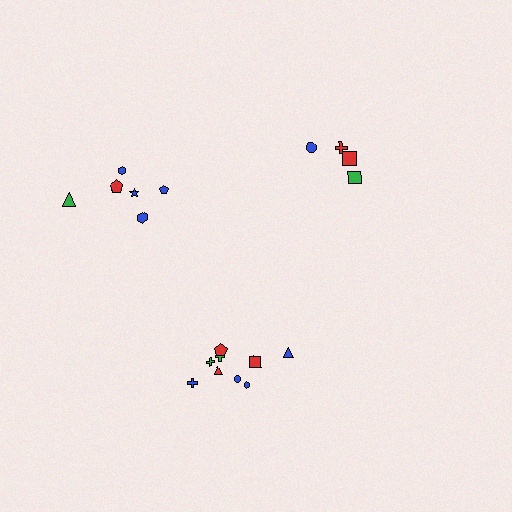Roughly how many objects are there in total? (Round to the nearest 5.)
Roughly 20 objects in total.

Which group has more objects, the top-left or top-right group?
The top-left group.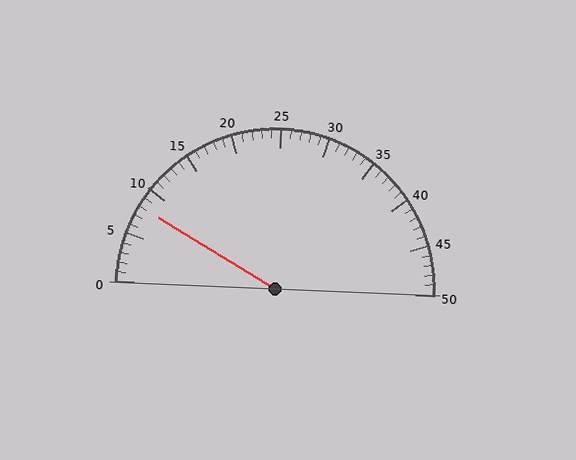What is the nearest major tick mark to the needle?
The nearest major tick mark is 10.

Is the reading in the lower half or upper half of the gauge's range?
The reading is in the lower half of the range (0 to 50).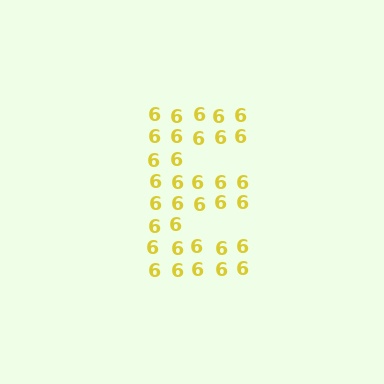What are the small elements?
The small elements are digit 6's.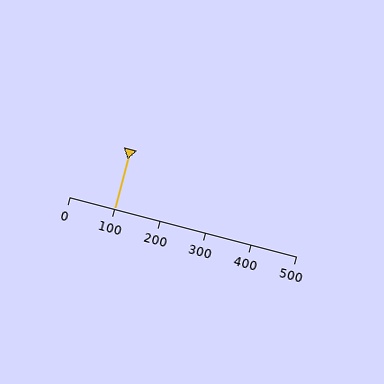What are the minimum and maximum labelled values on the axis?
The axis runs from 0 to 500.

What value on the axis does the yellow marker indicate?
The marker indicates approximately 100.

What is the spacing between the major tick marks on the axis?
The major ticks are spaced 100 apart.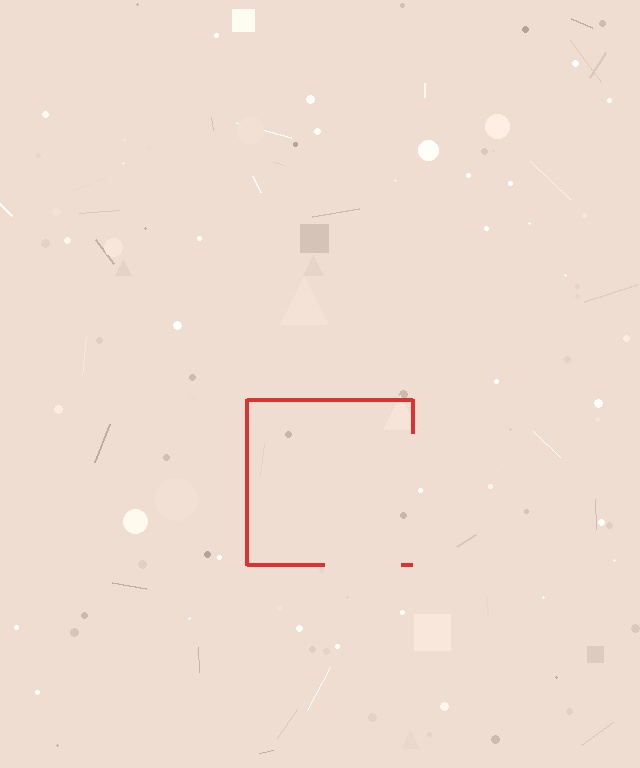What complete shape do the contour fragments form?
The contour fragments form a square.